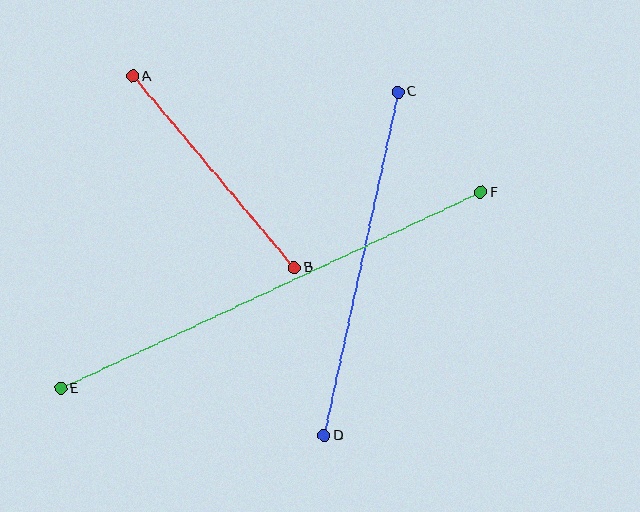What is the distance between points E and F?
The distance is approximately 464 pixels.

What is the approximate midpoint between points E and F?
The midpoint is at approximately (271, 290) pixels.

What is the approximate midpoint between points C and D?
The midpoint is at approximately (361, 264) pixels.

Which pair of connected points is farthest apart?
Points E and F are farthest apart.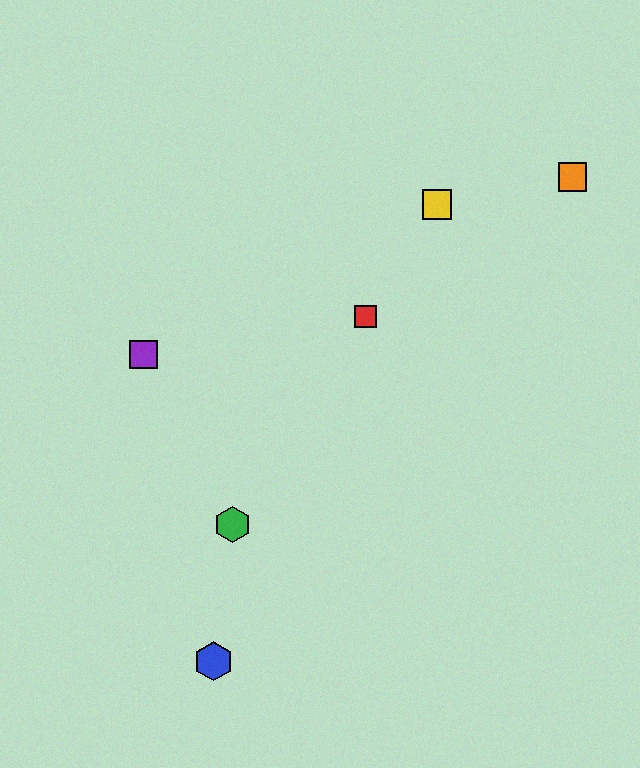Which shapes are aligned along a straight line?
The red square, the green hexagon, the yellow square are aligned along a straight line.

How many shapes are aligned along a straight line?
3 shapes (the red square, the green hexagon, the yellow square) are aligned along a straight line.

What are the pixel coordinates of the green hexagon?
The green hexagon is at (233, 525).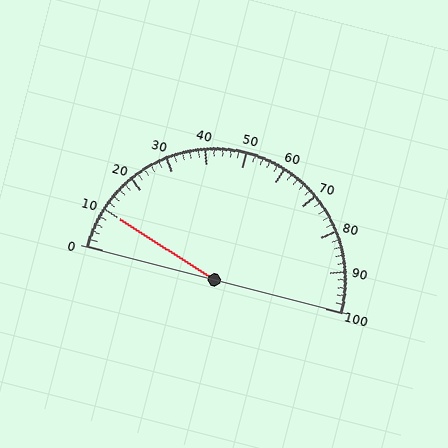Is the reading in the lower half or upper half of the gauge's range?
The reading is in the lower half of the range (0 to 100).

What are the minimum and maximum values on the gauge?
The gauge ranges from 0 to 100.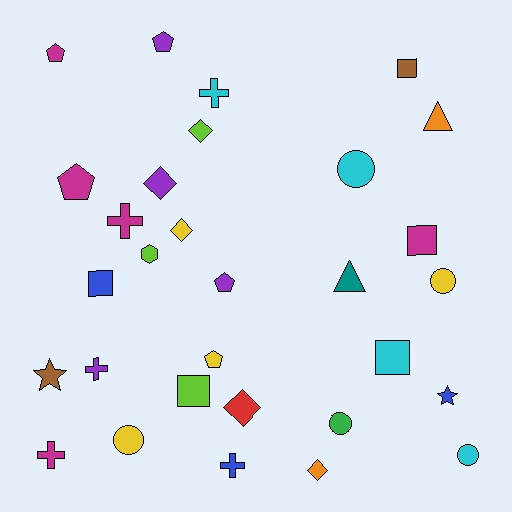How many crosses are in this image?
There are 5 crosses.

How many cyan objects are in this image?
There are 4 cyan objects.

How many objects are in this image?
There are 30 objects.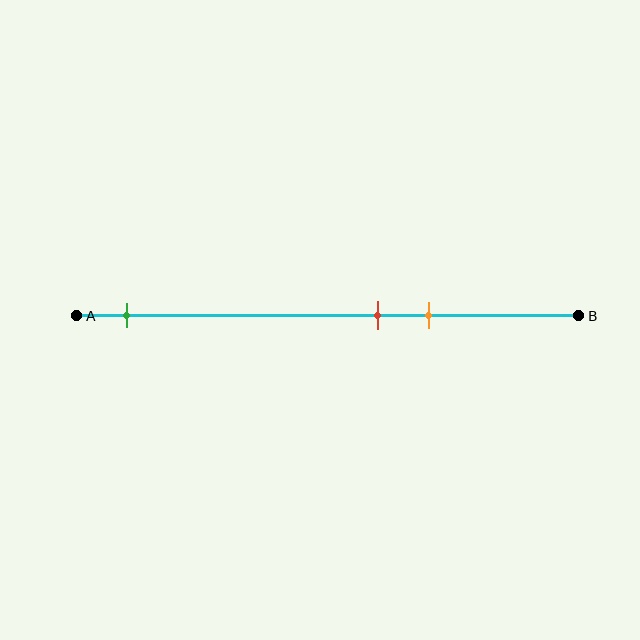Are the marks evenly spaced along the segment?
No, the marks are not evenly spaced.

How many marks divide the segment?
There are 3 marks dividing the segment.